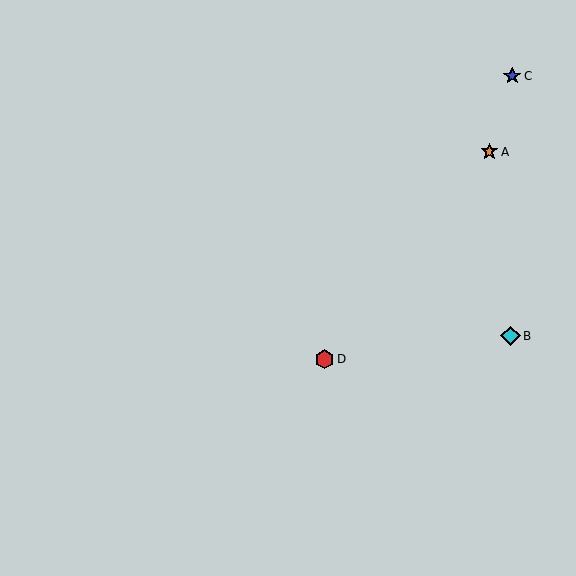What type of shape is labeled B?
Shape B is a cyan diamond.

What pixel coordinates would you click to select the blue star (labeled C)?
Click at (512, 76) to select the blue star C.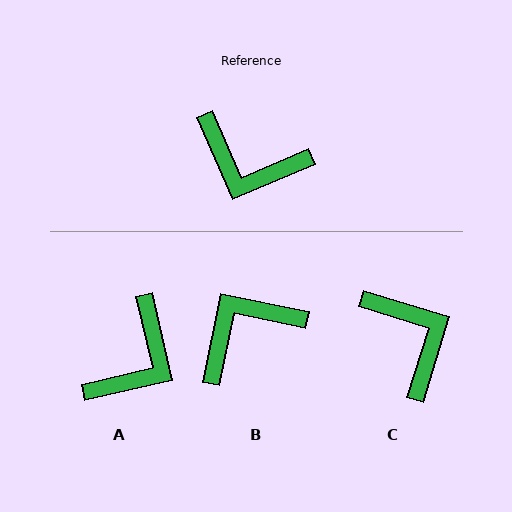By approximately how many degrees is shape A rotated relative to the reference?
Approximately 80 degrees counter-clockwise.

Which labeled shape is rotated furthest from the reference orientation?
C, about 140 degrees away.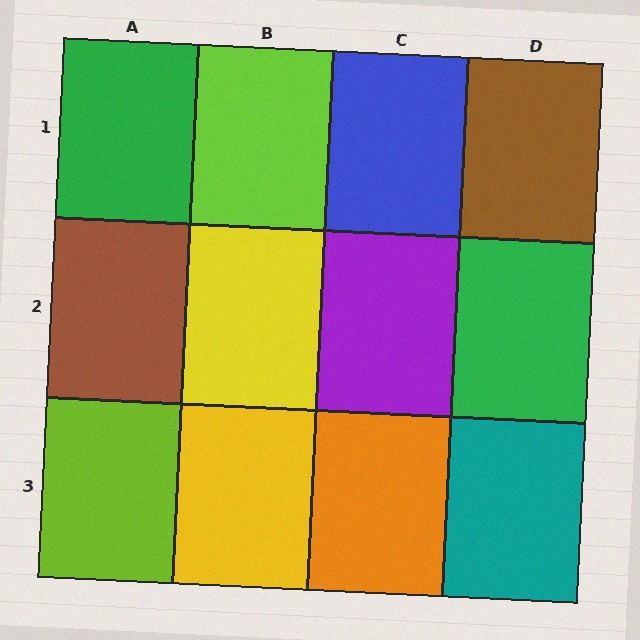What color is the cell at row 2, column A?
Brown.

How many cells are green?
2 cells are green.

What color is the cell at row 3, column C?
Orange.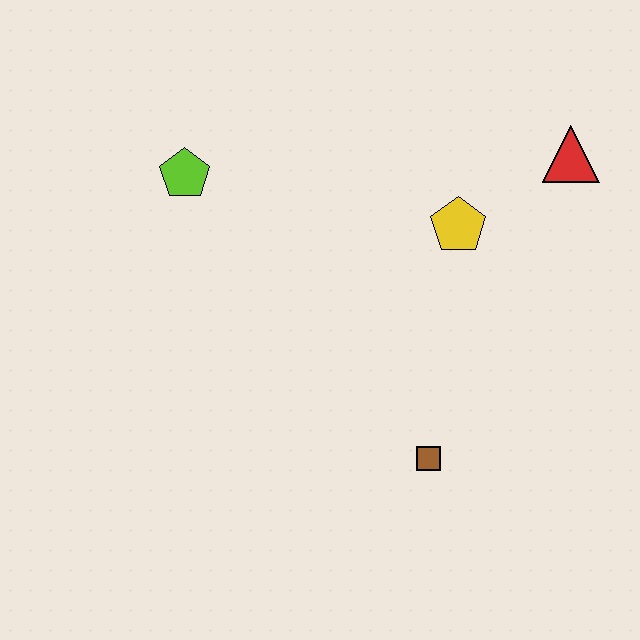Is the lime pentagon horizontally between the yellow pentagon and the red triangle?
No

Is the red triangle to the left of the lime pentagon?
No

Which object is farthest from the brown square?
The lime pentagon is farthest from the brown square.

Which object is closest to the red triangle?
The yellow pentagon is closest to the red triangle.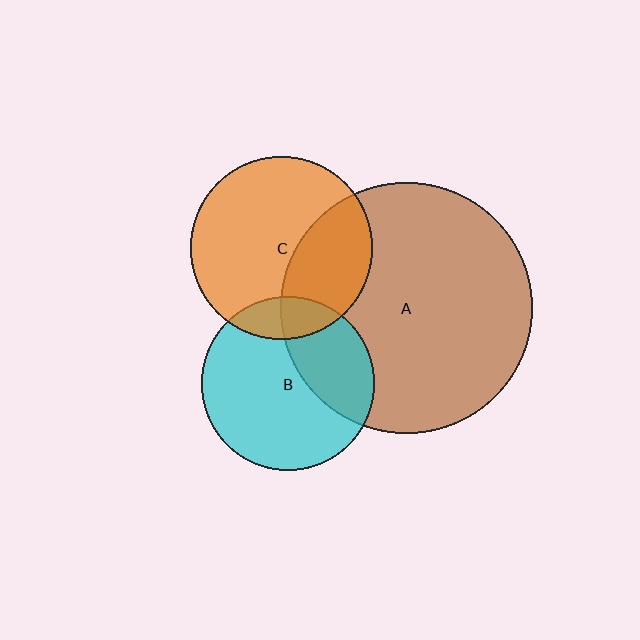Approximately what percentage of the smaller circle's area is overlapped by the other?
Approximately 35%.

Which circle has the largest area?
Circle A (brown).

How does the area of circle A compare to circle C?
Approximately 1.9 times.